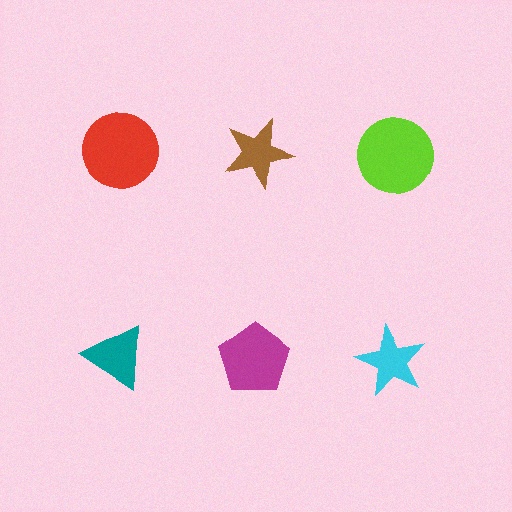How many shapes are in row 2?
3 shapes.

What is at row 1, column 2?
A brown star.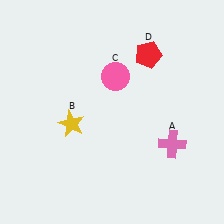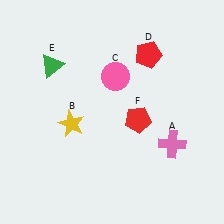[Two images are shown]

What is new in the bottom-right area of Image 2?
A red pentagon (F) was added in the bottom-right area of Image 2.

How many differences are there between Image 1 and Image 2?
There are 2 differences between the two images.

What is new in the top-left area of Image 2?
A green triangle (E) was added in the top-left area of Image 2.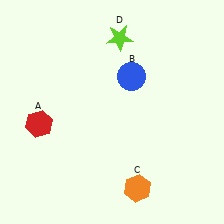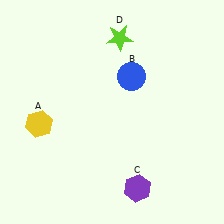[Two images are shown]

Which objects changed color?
A changed from red to yellow. C changed from orange to purple.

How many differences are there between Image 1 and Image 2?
There are 2 differences between the two images.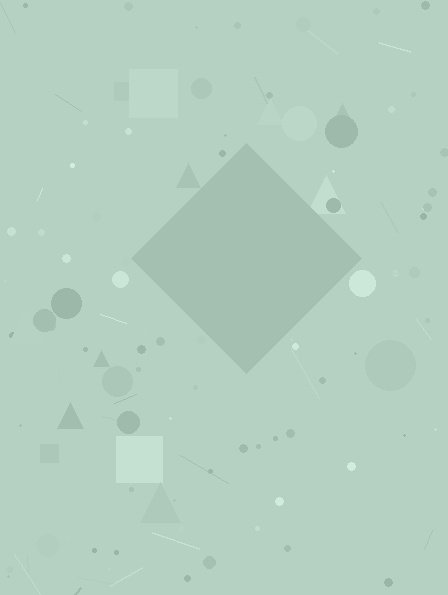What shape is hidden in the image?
A diamond is hidden in the image.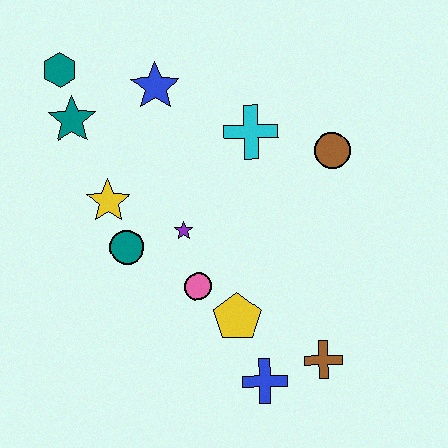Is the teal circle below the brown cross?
No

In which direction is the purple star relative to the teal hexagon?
The purple star is below the teal hexagon.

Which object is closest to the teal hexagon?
The teal star is closest to the teal hexagon.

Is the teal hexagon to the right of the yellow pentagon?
No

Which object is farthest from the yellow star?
The brown cross is farthest from the yellow star.